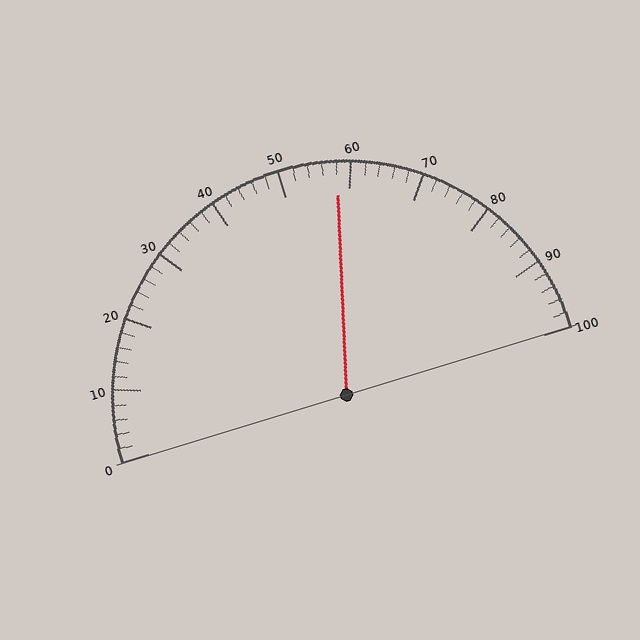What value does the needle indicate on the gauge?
The needle indicates approximately 58.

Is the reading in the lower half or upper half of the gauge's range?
The reading is in the upper half of the range (0 to 100).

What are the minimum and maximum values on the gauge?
The gauge ranges from 0 to 100.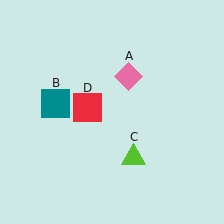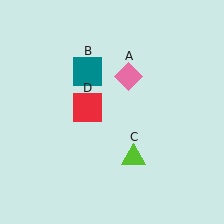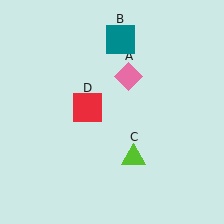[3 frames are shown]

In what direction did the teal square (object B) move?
The teal square (object B) moved up and to the right.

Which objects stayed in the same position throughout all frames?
Pink diamond (object A) and lime triangle (object C) and red square (object D) remained stationary.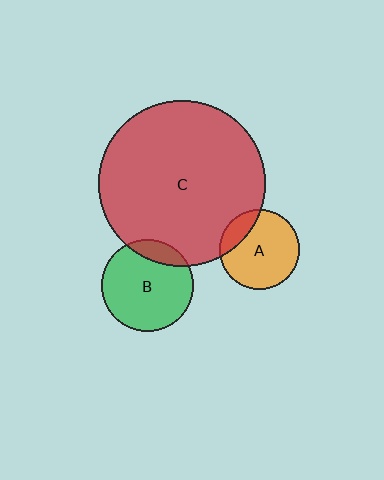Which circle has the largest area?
Circle C (red).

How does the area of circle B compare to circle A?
Approximately 1.3 times.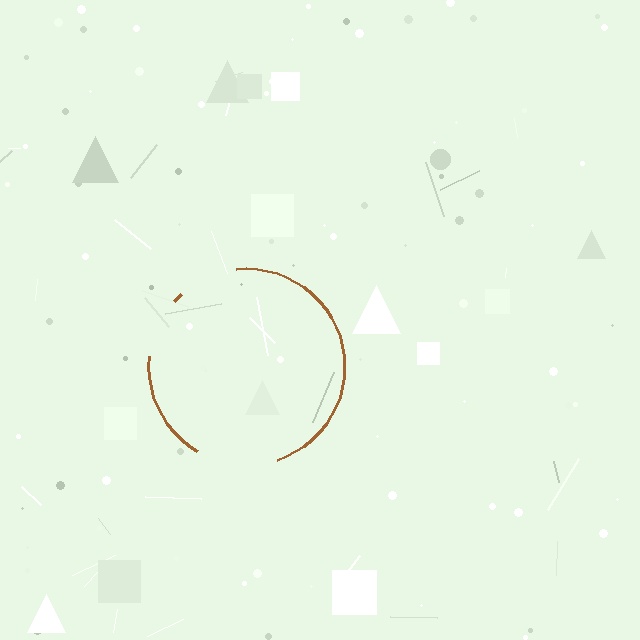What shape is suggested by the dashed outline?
The dashed outline suggests a circle.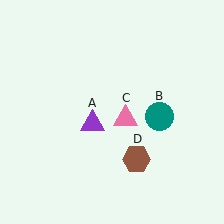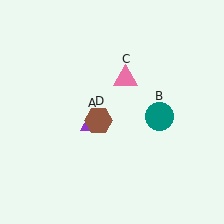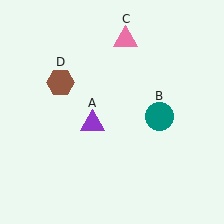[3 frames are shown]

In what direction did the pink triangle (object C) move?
The pink triangle (object C) moved up.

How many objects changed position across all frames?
2 objects changed position: pink triangle (object C), brown hexagon (object D).